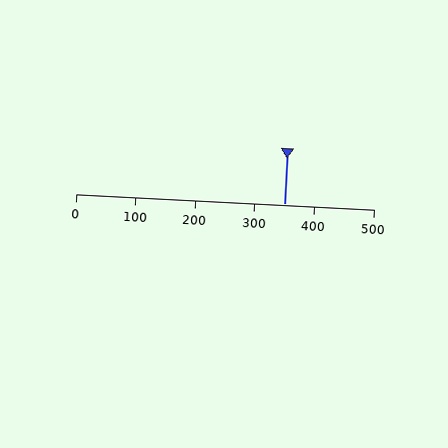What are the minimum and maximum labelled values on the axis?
The axis runs from 0 to 500.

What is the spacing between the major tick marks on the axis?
The major ticks are spaced 100 apart.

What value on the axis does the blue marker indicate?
The marker indicates approximately 350.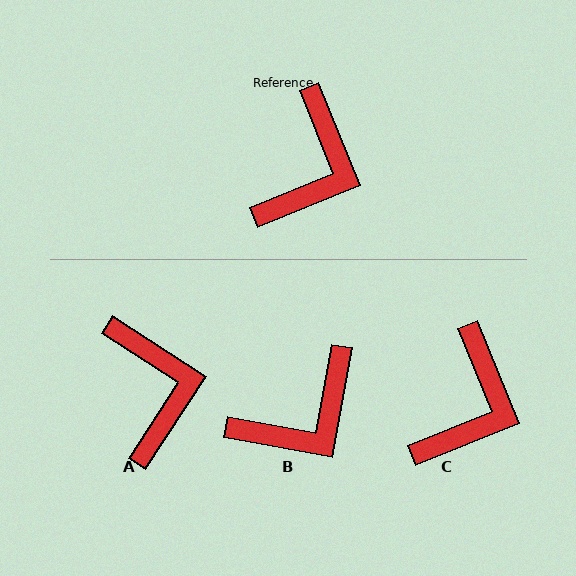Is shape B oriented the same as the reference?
No, it is off by about 32 degrees.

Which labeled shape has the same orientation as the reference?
C.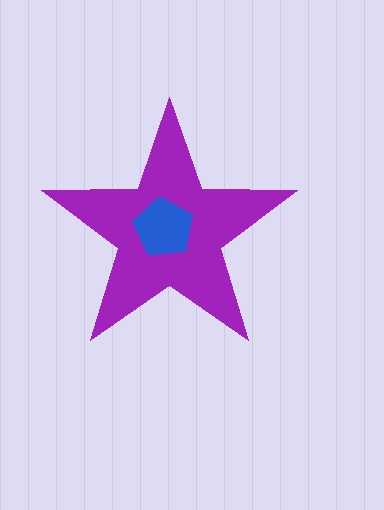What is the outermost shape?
The purple star.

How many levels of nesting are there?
2.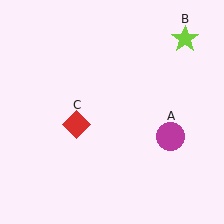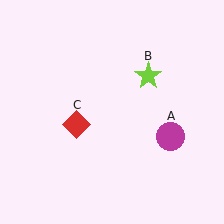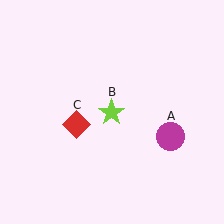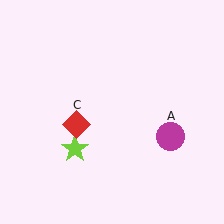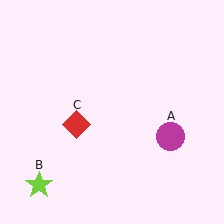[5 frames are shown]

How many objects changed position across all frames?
1 object changed position: lime star (object B).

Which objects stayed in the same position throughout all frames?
Magenta circle (object A) and red diamond (object C) remained stationary.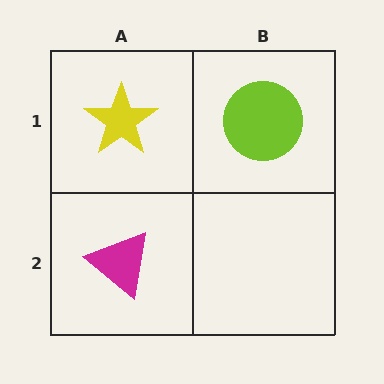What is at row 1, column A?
A yellow star.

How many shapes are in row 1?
2 shapes.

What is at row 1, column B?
A lime circle.